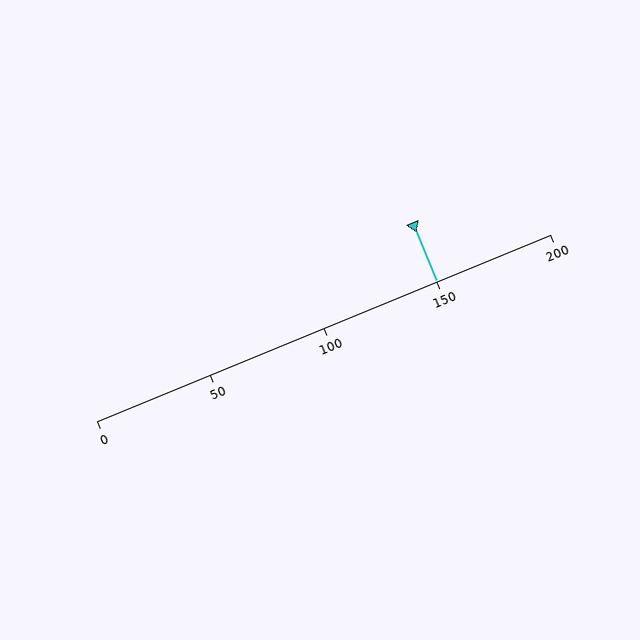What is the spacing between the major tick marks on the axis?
The major ticks are spaced 50 apart.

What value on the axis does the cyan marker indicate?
The marker indicates approximately 150.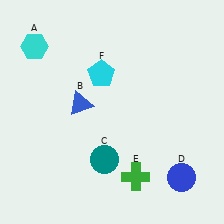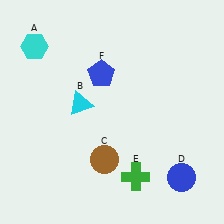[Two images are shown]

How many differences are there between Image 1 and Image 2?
There are 3 differences between the two images.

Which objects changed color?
B changed from blue to cyan. C changed from teal to brown. F changed from cyan to blue.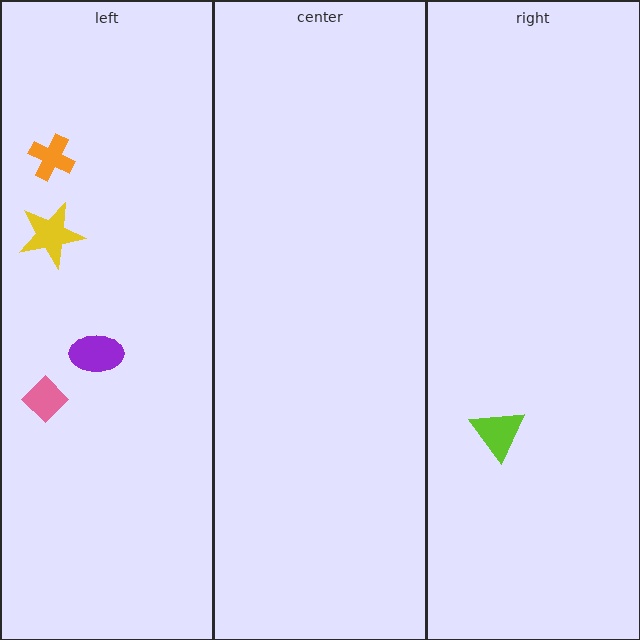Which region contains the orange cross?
The left region.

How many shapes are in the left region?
4.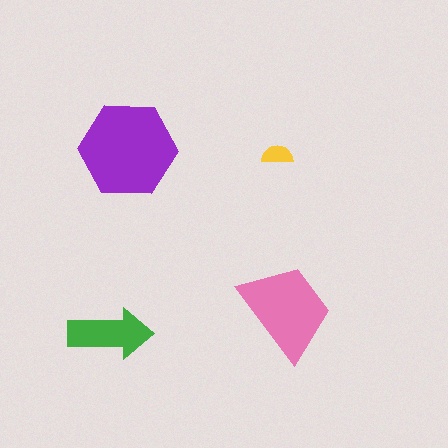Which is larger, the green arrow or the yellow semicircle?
The green arrow.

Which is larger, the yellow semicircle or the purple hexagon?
The purple hexagon.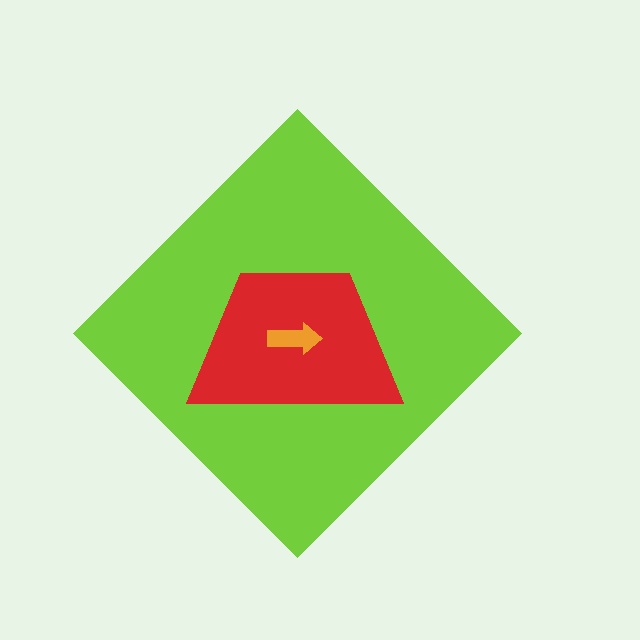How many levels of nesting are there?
3.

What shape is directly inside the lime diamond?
The red trapezoid.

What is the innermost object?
The orange arrow.